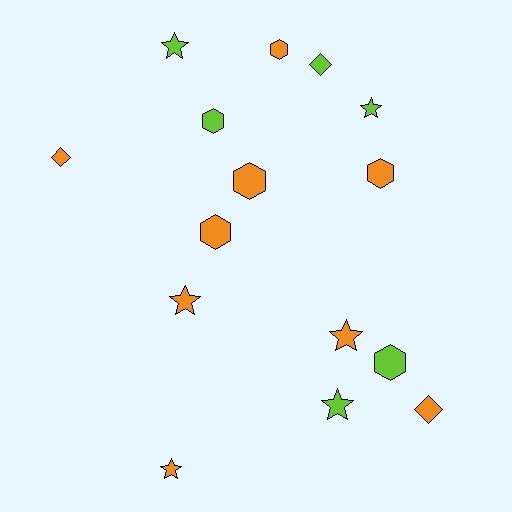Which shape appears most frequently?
Star, with 6 objects.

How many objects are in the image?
There are 15 objects.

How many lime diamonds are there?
There is 1 lime diamond.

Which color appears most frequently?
Orange, with 9 objects.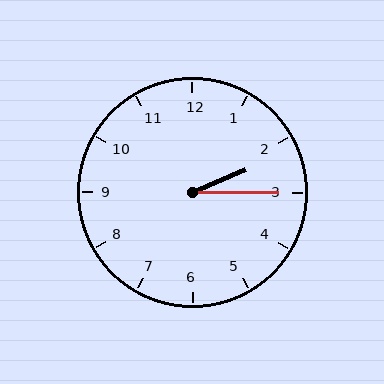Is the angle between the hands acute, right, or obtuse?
It is acute.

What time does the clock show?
2:15.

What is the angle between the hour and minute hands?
Approximately 22 degrees.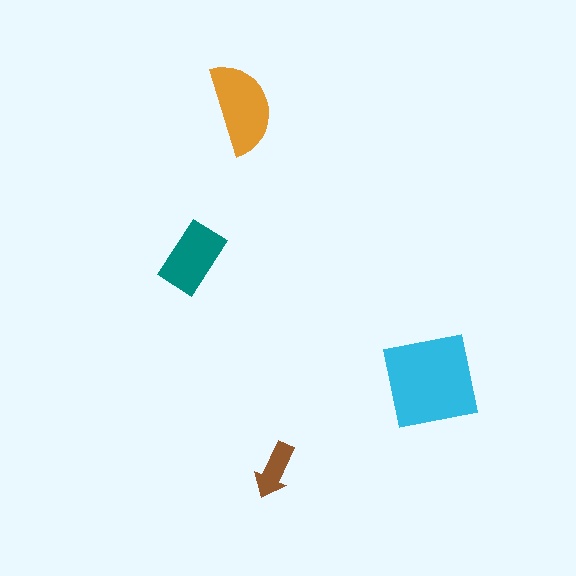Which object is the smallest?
The brown arrow.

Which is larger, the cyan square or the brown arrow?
The cyan square.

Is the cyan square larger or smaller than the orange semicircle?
Larger.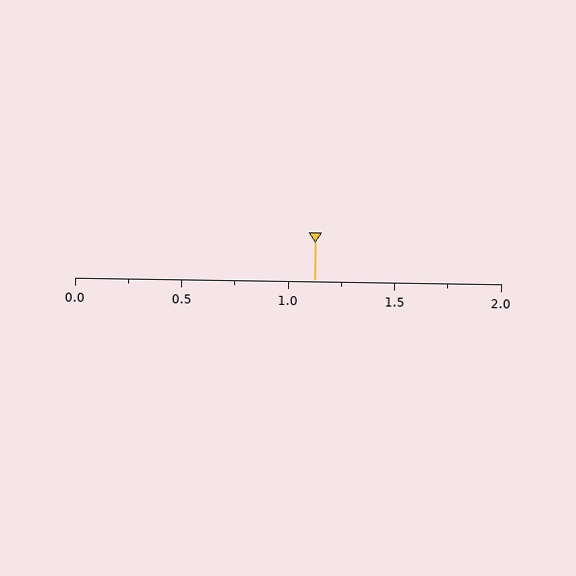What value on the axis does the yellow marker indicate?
The marker indicates approximately 1.12.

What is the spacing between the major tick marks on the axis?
The major ticks are spaced 0.5 apart.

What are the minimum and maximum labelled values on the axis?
The axis runs from 0.0 to 2.0.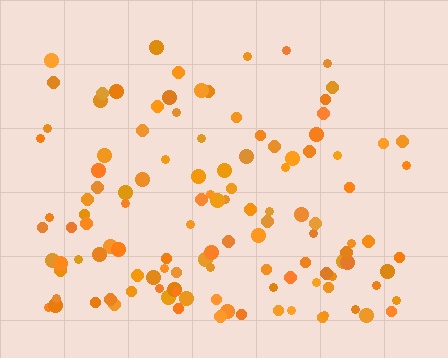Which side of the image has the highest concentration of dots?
The bottom.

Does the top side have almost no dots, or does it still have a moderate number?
Still a moderate number, just noticeably fewer than the bottom.